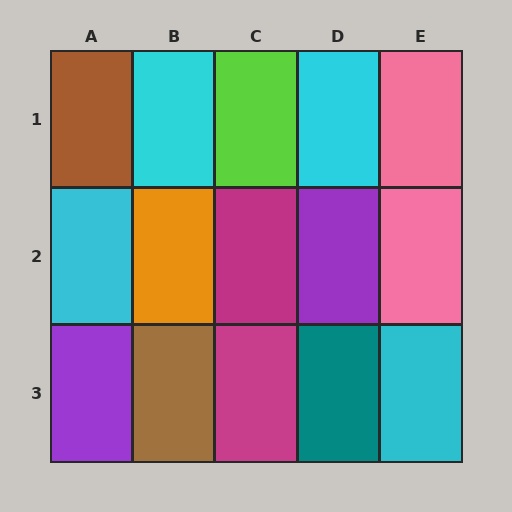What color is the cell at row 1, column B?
Cyan.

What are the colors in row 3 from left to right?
Purple, brown, magenta, teal, cyan.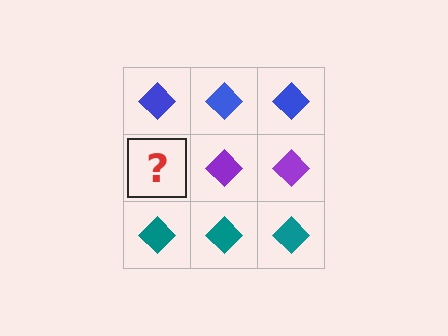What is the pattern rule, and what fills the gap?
The rule is that each row has a consistent color. The gap should be filled with a purple diamond.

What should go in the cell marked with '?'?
The missing cell should contain a purple diamond.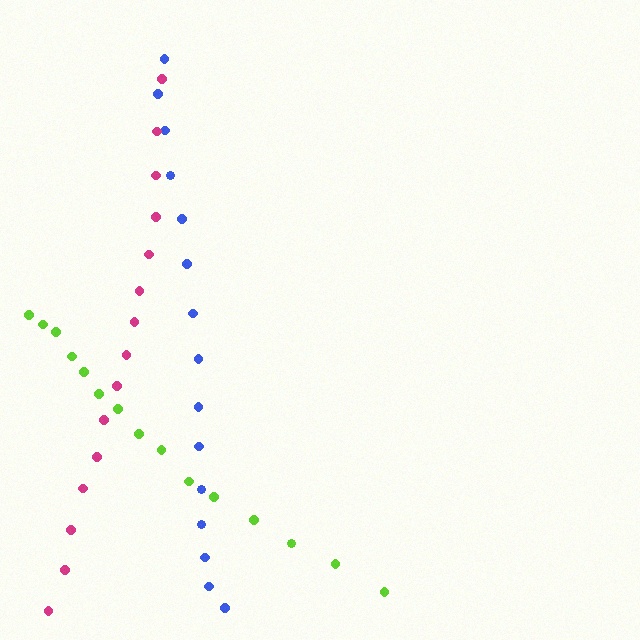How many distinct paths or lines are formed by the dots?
There are 3 distinct paths.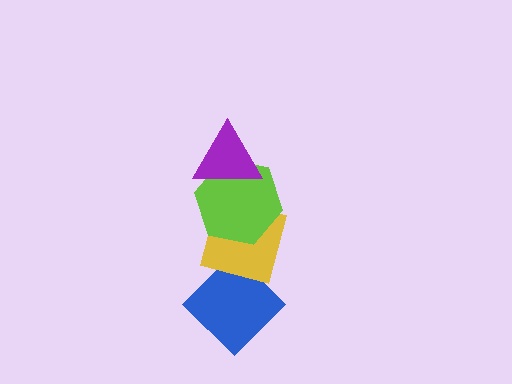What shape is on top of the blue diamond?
The yellow diamond is on top of the blue diamond.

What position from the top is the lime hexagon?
The lime hexagon is 2nd from the top.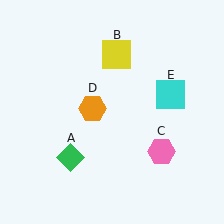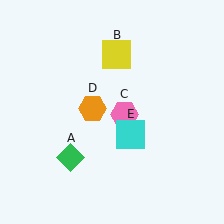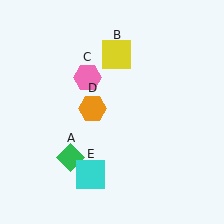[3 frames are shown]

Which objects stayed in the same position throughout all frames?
Green diamond (object A) and yellow square (object B) and orange hexagon (object D) remained stationary.